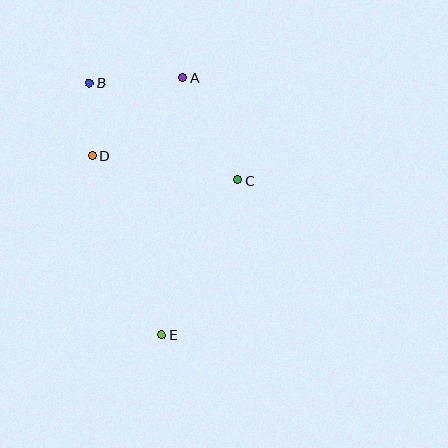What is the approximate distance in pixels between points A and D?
The distance between A and D is approximately 119 pixels.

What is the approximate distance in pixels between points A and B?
The distance between A and B is approximately 93 pixels.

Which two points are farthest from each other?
Points B and E are farthest from each other.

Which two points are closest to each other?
Points B and D are closest to each other.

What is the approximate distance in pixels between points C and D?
The distance between C and D is approximately 148 pixels.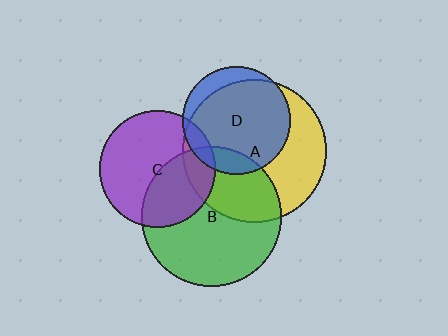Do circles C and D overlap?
Yes.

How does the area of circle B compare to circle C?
Approximately 1.4 times.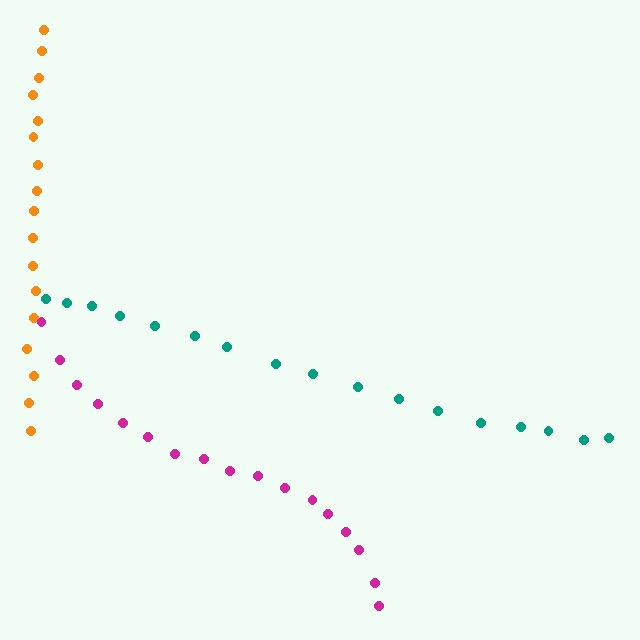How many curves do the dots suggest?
There are 3 distinct paths.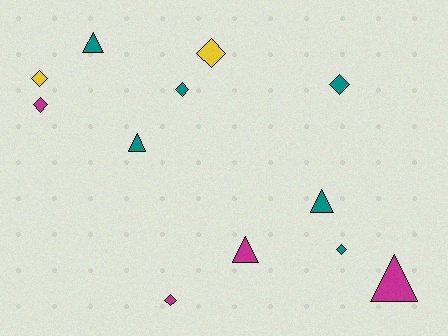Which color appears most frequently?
Teal, with 6 objects.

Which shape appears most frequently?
Diamond, with 7 objects.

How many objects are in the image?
There are 12 objects.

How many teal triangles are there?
There are 3 teal triangles.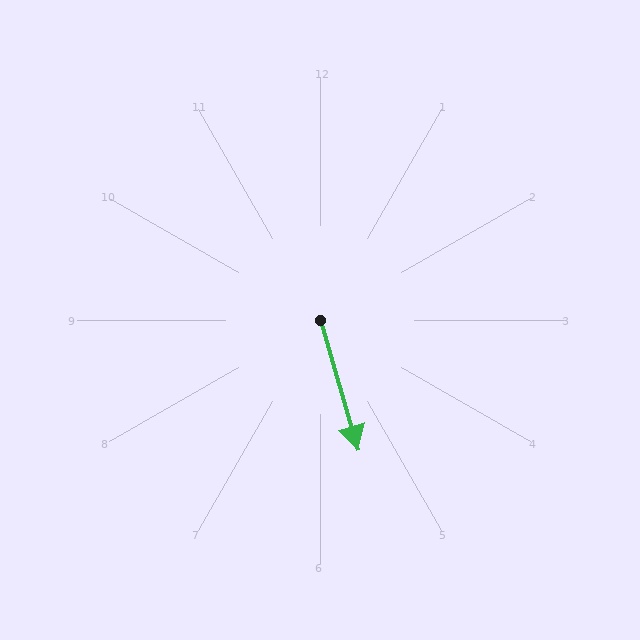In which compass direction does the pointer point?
South.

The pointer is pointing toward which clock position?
Roughly 5 o'clock.